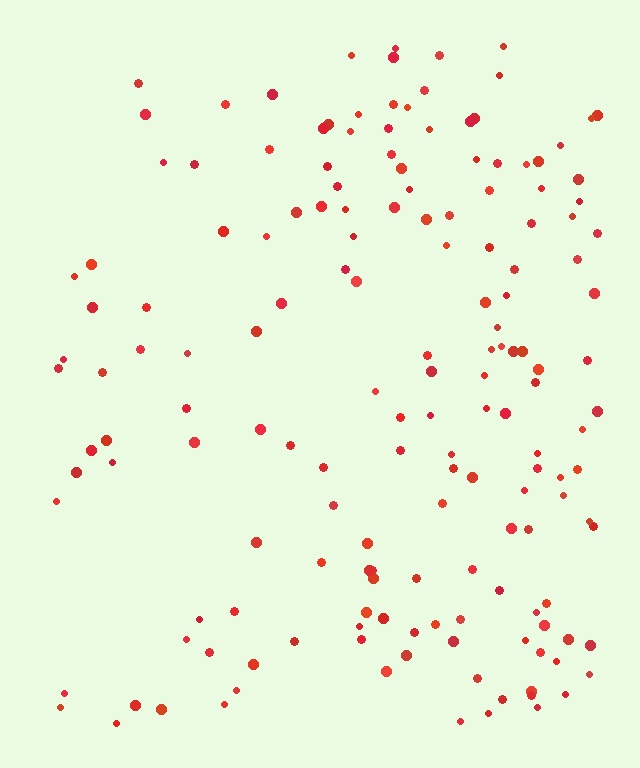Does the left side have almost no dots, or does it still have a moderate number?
Still a moderate number, just noticeably fewer than the right.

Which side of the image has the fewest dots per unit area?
The left.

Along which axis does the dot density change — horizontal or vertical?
Horizontal.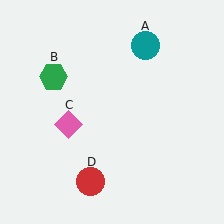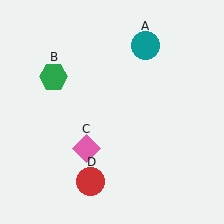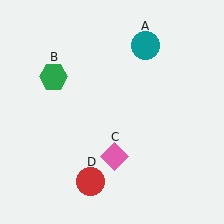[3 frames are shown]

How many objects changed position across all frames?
1 object changed position: pink diamond (object C).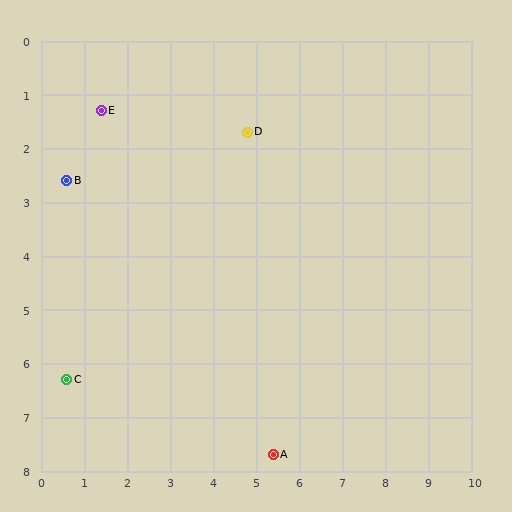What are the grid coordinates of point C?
Point C is at approximately (0.6, 6.3).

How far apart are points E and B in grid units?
Points E and B are about 1.5 grid units apart.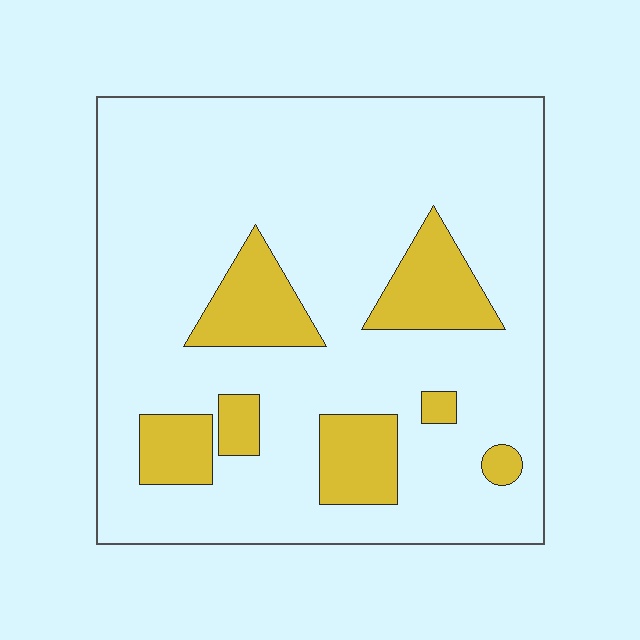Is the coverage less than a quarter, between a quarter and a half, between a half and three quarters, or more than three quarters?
Less than a quarter.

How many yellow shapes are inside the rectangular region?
7.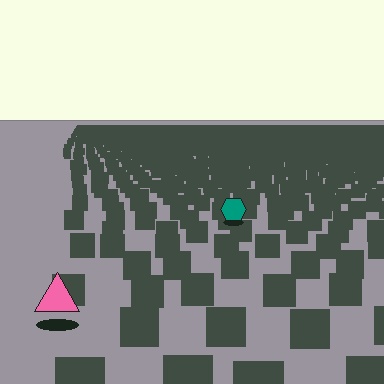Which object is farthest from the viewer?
The teal hexagon is farthest from the viewer. It appears smaller and the ground texture around it is denser.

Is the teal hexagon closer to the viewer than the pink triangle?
No. The pink triangle is closer — you can tell from the texture gradient: the ground texture is coarser near it.